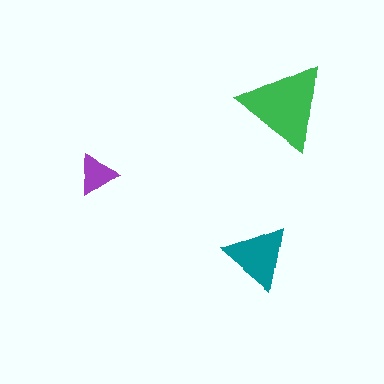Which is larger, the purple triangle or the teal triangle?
The teal one.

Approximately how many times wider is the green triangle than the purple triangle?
About 2 times wider.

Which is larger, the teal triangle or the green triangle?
The green one.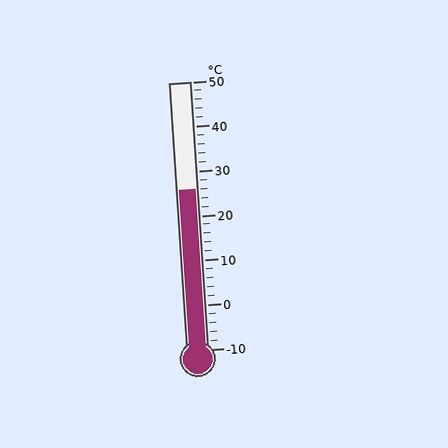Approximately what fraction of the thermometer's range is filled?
The thermometer is filled to approximately 60% of its range.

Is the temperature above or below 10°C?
The temperature is above 10°C.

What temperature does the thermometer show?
The thermometer shows approximately 26°C.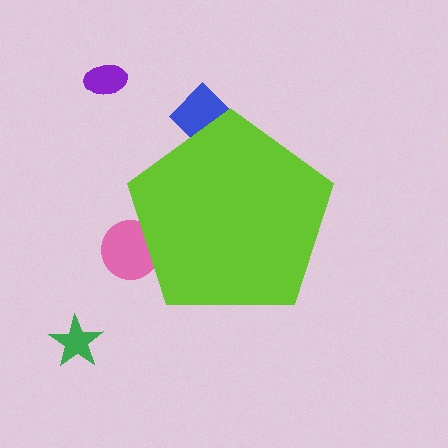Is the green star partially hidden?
No, the green star is fully visible.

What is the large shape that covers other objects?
A lime pentagon.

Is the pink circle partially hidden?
Yes, the pink circle is partially hidden behind the lime pentagon.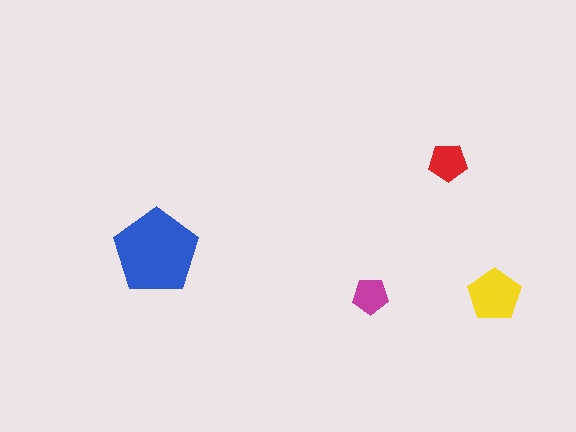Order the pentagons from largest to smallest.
the blue one, the yellow one, the red one, the magenta one.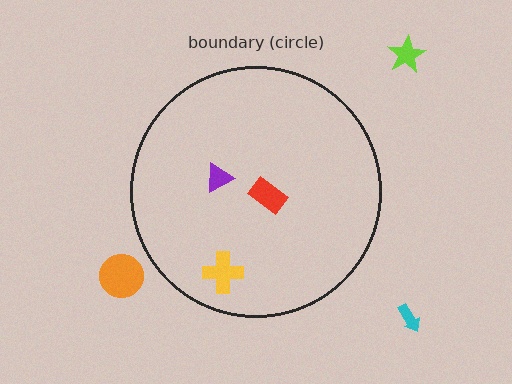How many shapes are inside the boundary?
3 inside, 3 outside.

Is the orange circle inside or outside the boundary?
Outside.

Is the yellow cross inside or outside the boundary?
Inside.